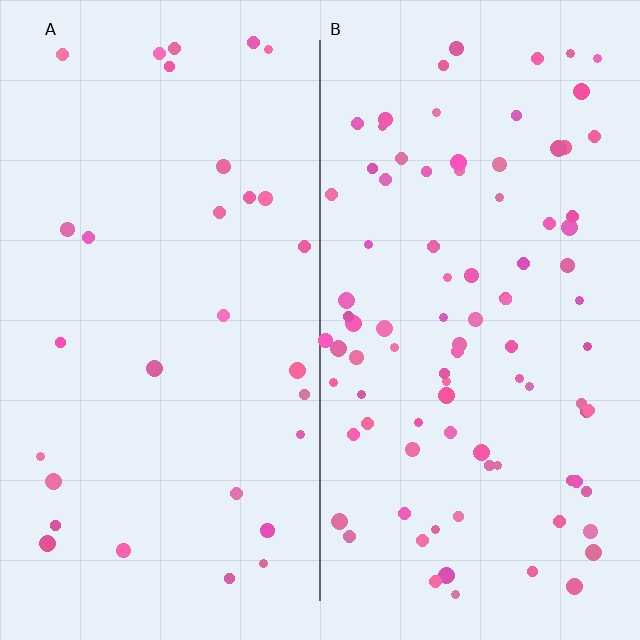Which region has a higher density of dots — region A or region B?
B (the right).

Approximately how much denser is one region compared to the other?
Approximately 3.0× — region B over region A.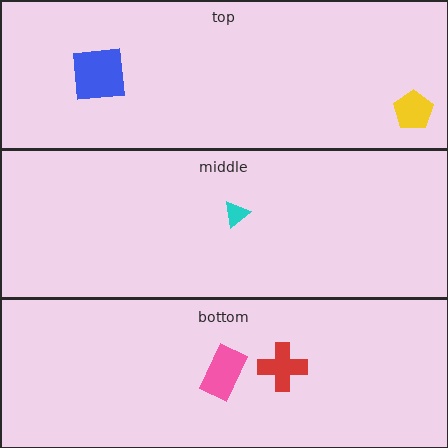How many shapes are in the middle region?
1.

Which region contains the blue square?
The top region.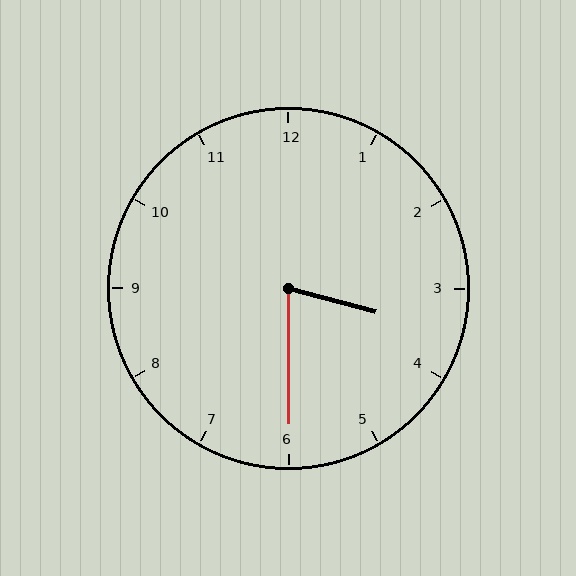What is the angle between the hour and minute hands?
Approximately 75 degrees.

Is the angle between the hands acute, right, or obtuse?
It is acute.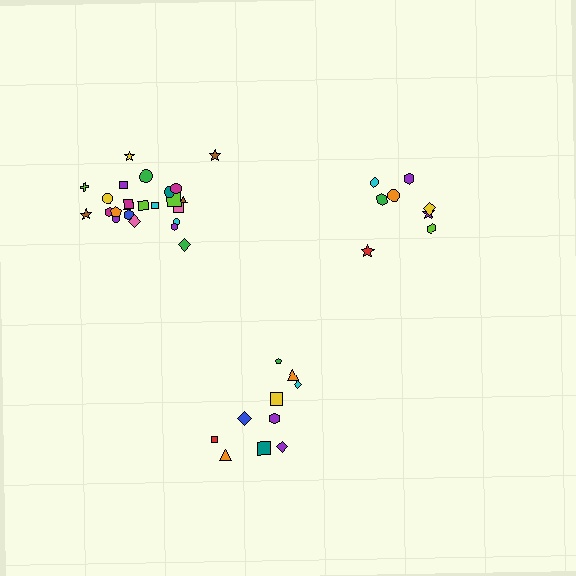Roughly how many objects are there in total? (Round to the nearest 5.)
Roughly 45 objects in total.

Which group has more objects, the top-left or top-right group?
The top-left group.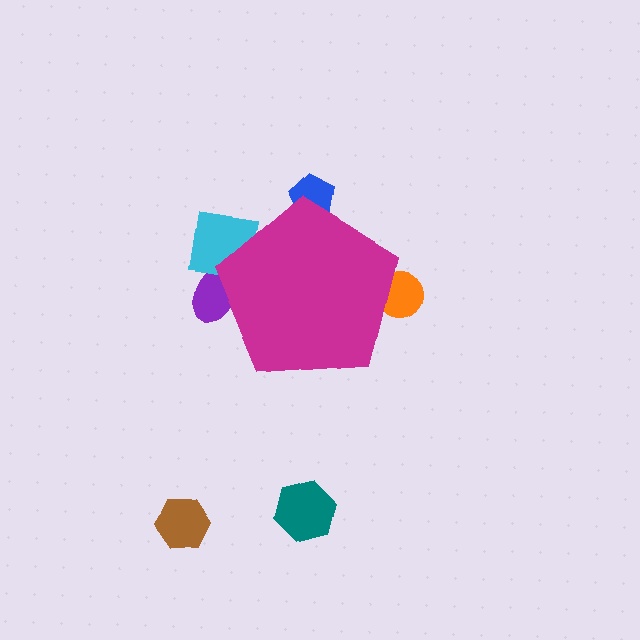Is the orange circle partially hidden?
Yes, the orange circle is partially hidden behind the magenta pentagon.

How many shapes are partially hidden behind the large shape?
4 shapes are partially hidden.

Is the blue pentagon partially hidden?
Yes, the blue pentagon is partially hidden behind the magenta pentagon.